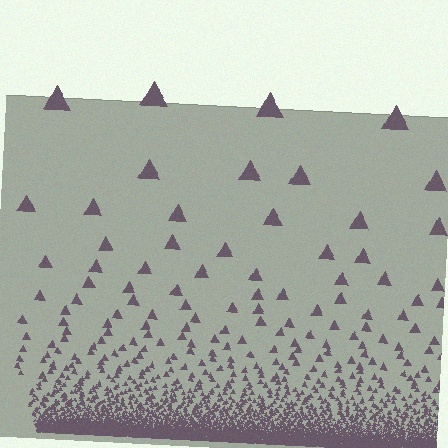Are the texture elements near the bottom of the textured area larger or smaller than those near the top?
Smaller. The gradient is inverted — elements near the bottom are smaller and denser.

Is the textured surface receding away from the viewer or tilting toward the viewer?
The surface appears to tilt toward the viewer. Texture elements get larger and sparser toward the top.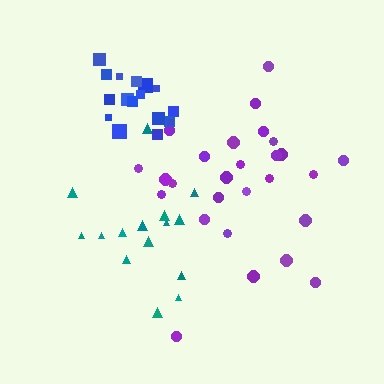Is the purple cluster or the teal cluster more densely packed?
Teal.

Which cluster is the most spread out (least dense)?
Purple.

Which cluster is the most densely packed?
Blue.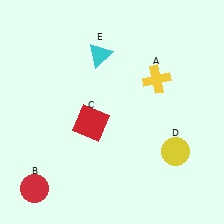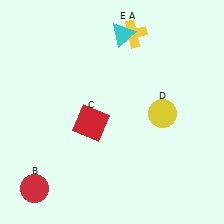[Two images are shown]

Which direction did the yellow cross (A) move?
The yellow cross (A) moved up.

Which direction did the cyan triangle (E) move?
The cyan triangle (E) moved right.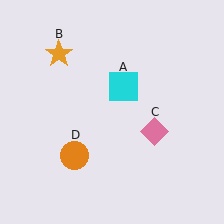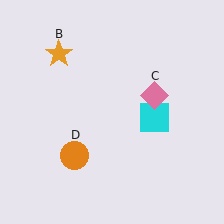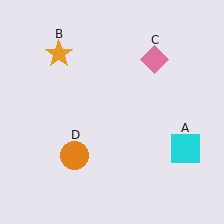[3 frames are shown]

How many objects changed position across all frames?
2 objects changed position: cyan square (object A), pink diamond (object C).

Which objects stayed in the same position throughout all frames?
Orange star (object B) and orange circle (object D) remained stationary.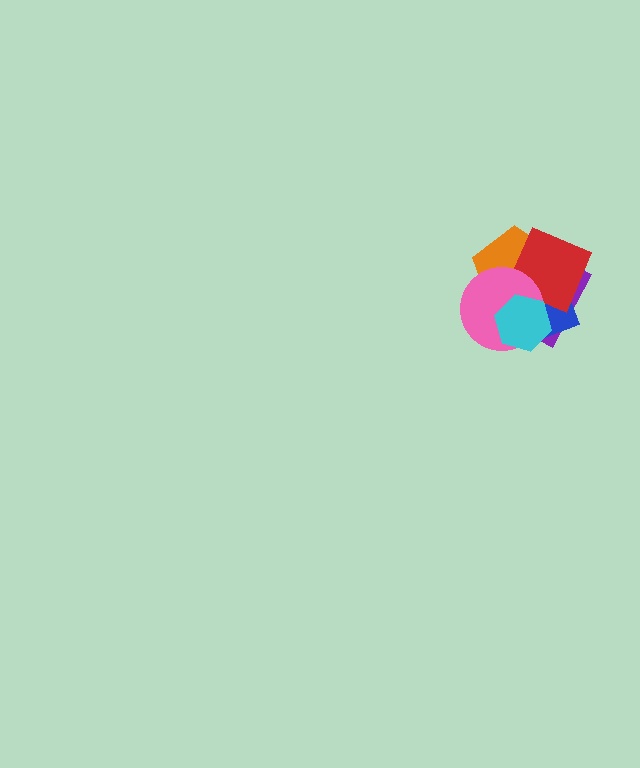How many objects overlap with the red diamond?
5 objects overlap with the red diamond.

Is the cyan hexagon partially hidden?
No, no other shape covers it.